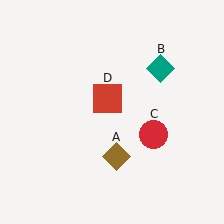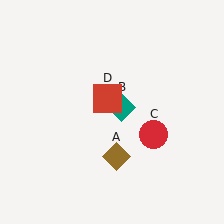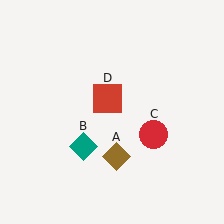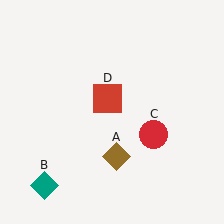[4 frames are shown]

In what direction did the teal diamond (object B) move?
The teal diamond (object B) moved down and to the left.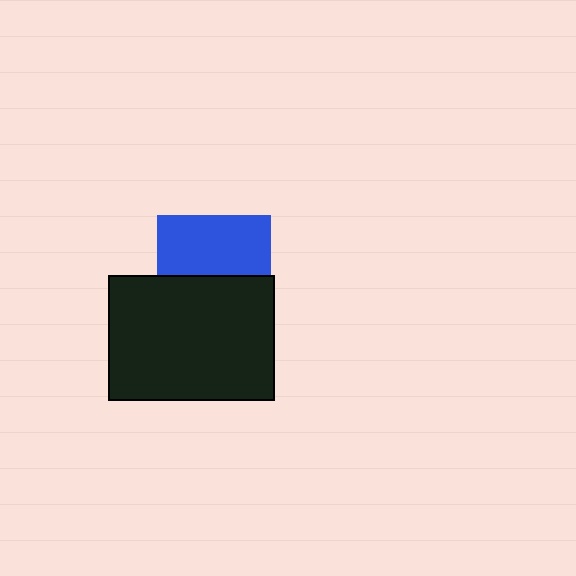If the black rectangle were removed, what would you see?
You would see the complete blue square.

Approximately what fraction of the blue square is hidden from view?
Roughly 47% of the blue square is hidden behind the black rectangle.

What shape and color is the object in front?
The object in front is a black rectangle.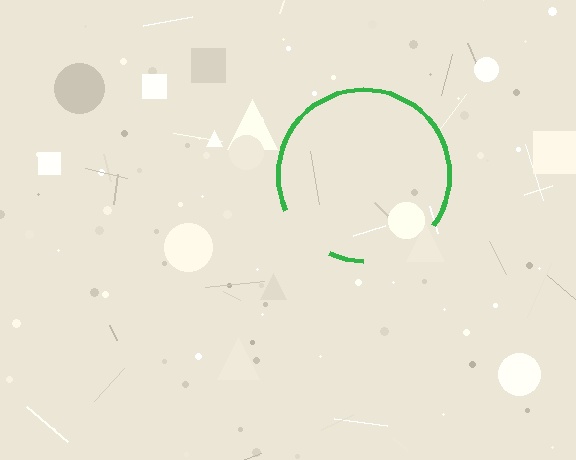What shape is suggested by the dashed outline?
The dashed outline suggests a circle.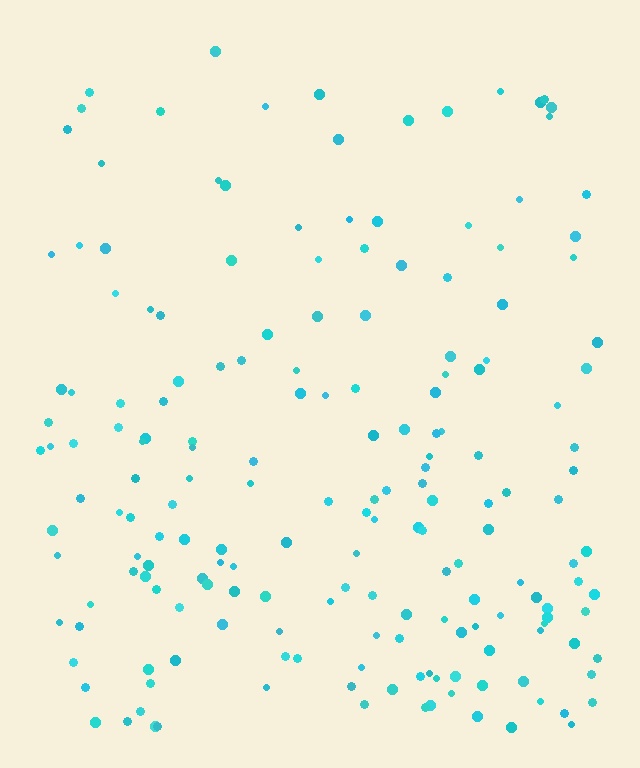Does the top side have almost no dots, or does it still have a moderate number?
Still a moderate number, just noticeably fewer than the bottom.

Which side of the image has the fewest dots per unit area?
The top.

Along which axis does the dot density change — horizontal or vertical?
Vertical.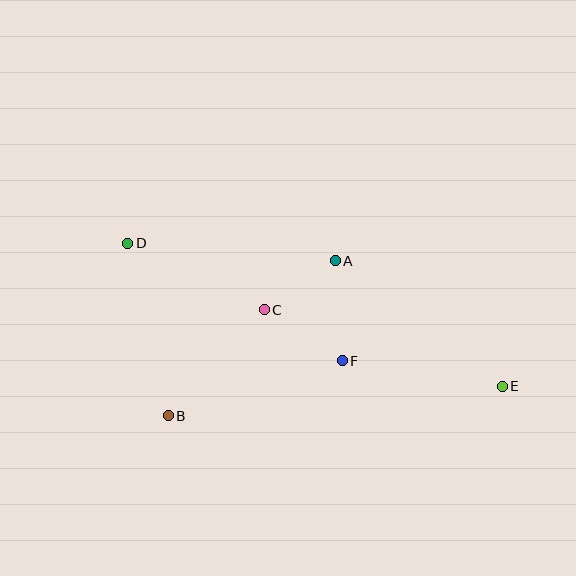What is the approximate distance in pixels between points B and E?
The distance between B and E is approximately 335 pixels.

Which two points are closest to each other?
Points A and C are closest to each other.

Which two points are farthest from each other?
Points D and E are farthest from each other.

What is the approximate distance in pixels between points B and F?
The distance between B and F is approximately 182 pixels.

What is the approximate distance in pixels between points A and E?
The distance between A and E is approximately 209 pixels.